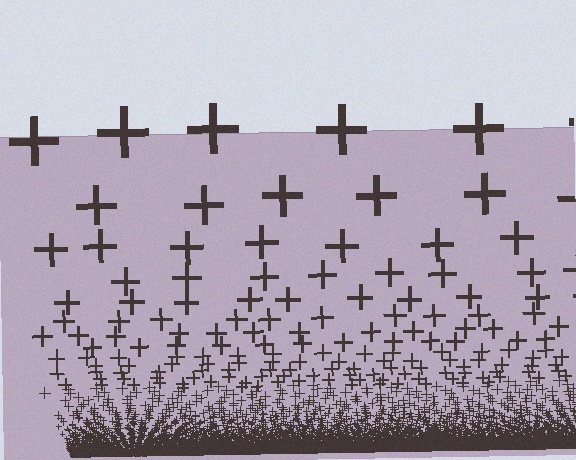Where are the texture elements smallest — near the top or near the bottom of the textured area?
Near the bottom.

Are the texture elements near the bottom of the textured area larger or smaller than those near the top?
Smaller. The gradient is inverted — elements near the bottom are smaller and denser.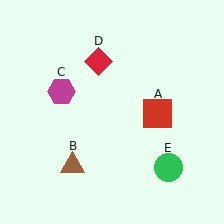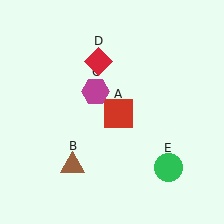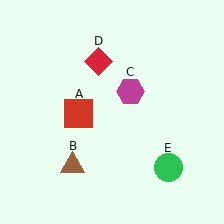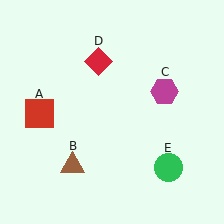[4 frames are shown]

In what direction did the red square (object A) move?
The red square (object A) moved left.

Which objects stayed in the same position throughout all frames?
Brown triangle (object B) and red diamond (object D) and green circle (object E) remained stationary.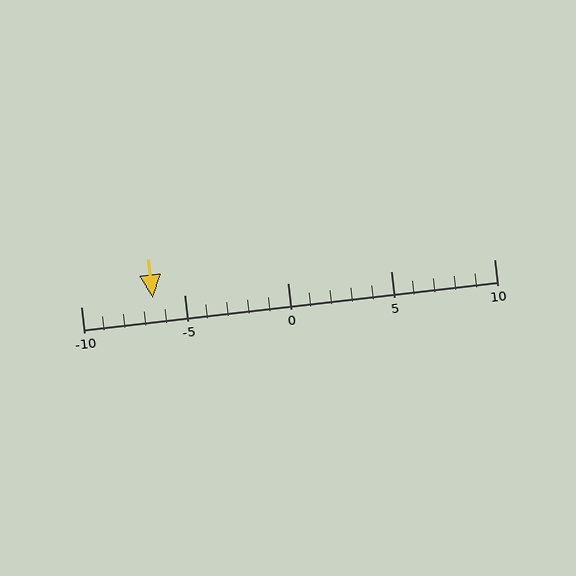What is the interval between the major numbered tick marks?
The major tick marks are spaced 5 units apart.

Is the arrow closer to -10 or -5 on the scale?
The arrow is closer to -5.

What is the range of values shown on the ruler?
The ruler shows values from -10 to 10.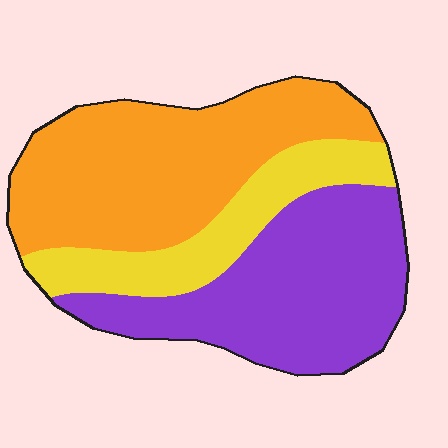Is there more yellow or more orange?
Orange.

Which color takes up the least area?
Yellow, at roughly 20%.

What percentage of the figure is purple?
Purple covers 38% of the figure.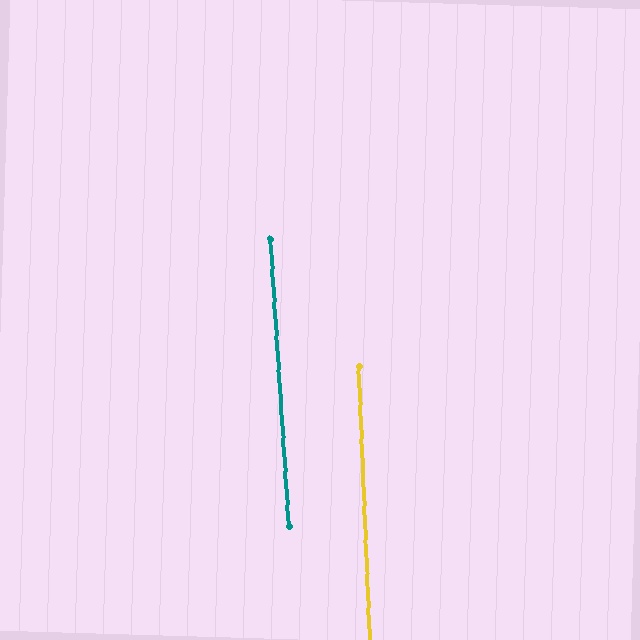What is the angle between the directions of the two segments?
Approximately 1 degree.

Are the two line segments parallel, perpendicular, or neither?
Parallel — their directions differ by only 1.3°.